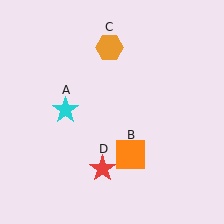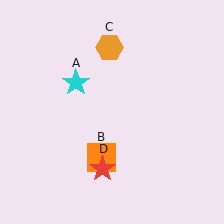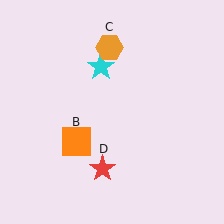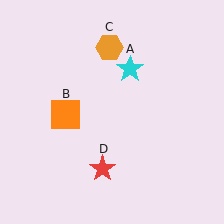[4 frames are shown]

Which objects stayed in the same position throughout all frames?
Orange hexagon (object C) and red star (object D) remained stationary.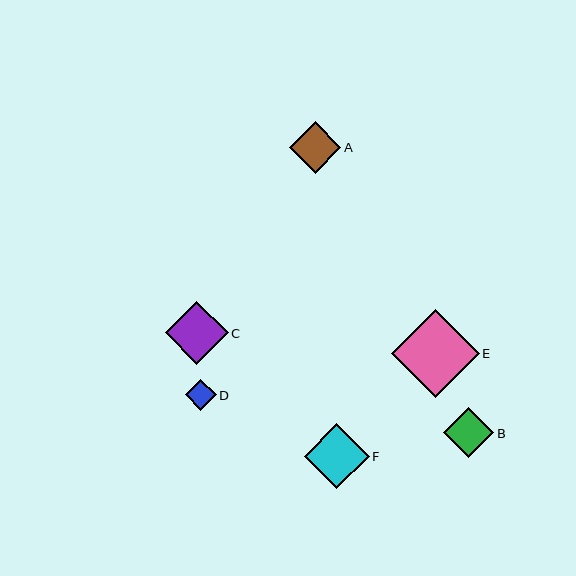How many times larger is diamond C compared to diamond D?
Diamond C is approximately 2.0 times the size of diamond D.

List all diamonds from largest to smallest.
From largest to smallest: E, F, C, A, B, D.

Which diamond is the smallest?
Diamond D is the smallest with a size of approximately 31 pixels.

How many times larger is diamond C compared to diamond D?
Diamond C is approximately 2.0 times the size of diamond D.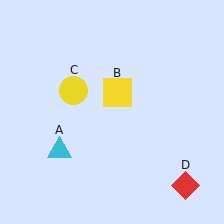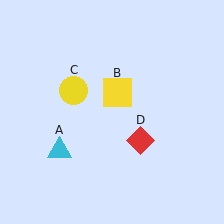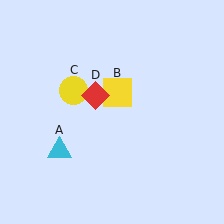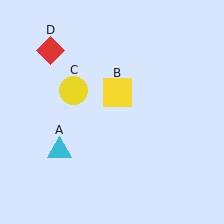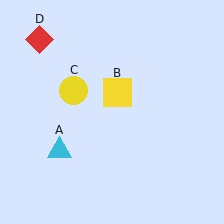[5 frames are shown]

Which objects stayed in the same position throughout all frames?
Cyan triangle (object A) and yellow square (object B) and yellow circle (object C) remained stationary.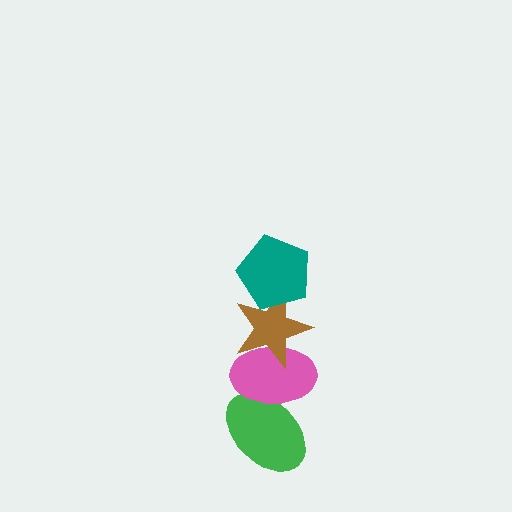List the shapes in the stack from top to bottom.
From top to bottom: the teal pentagon, the brown star, the pink ellipse, the green ellipse.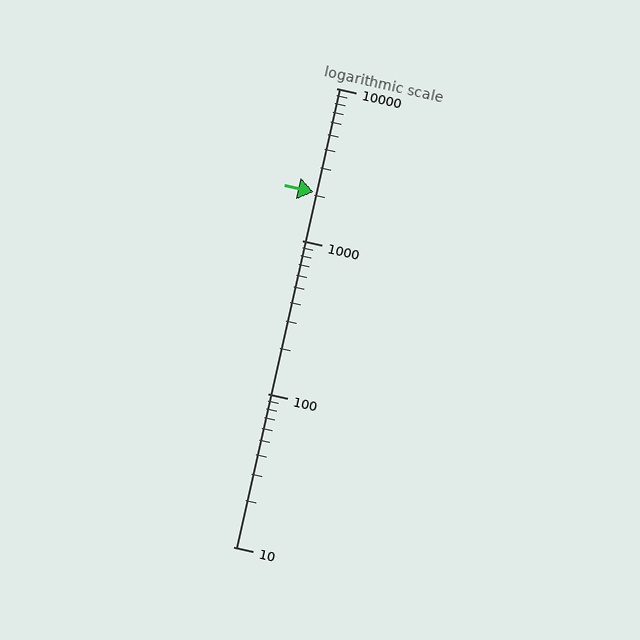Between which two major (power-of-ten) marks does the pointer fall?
The pointer is between 1000 and 10000.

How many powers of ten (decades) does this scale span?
The scale spans 3 decades, from 10 to 10000.